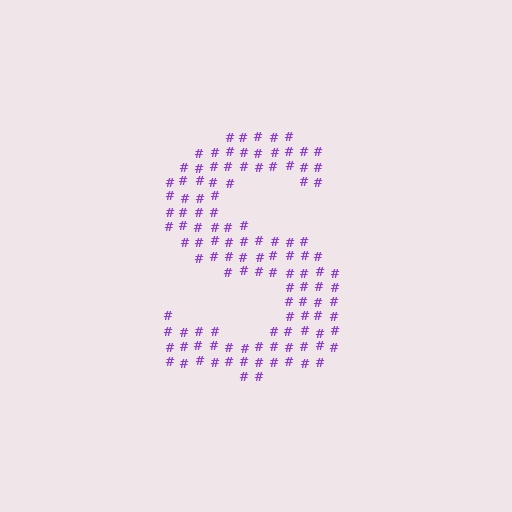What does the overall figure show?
The overall figure shows the letter S.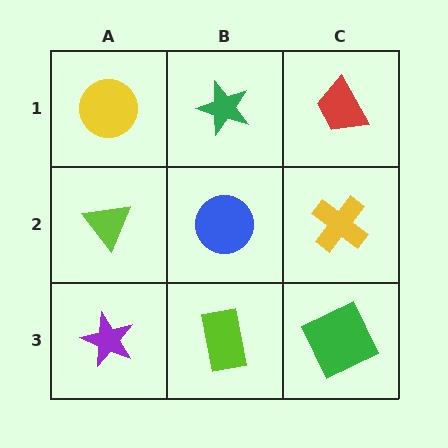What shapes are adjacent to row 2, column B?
A green star (row 1, column B), a lime rectangle (row 3, column B), a lime triangle (row 2, column A), a yellow cross (row 2, column C).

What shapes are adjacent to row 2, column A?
A yellow circle (row 1, column A), a purple star (row 3, column A), a blue circle (row 2, column B).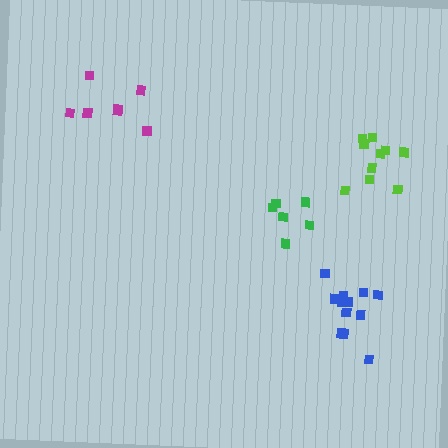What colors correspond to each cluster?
The clusters are colored: green, magenta, blue, lime.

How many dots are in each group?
Group 1: 6 dots, Group 2: 7 dots, Group 3: 12 dots, Group 4: 11 dots (36 total).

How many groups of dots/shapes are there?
There are 4 groups.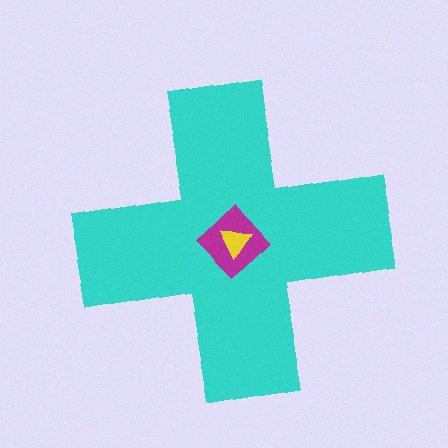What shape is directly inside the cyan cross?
The magenta diamond.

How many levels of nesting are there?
3.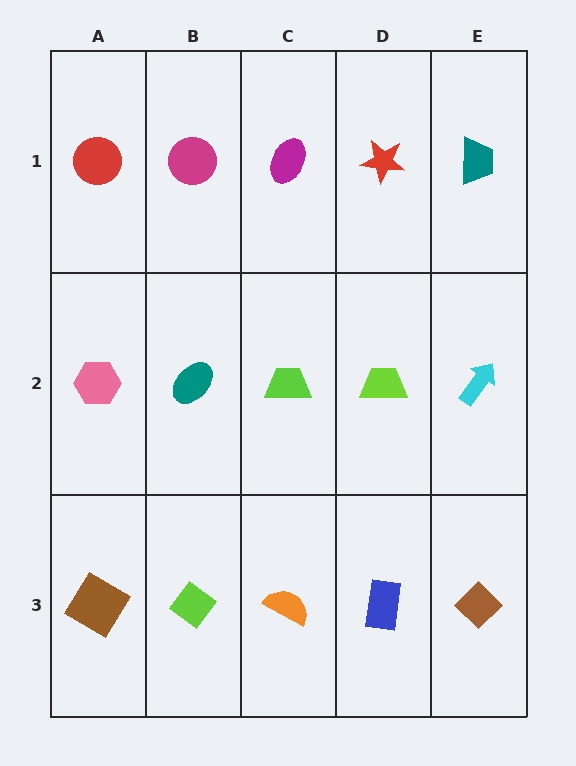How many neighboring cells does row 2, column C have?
4.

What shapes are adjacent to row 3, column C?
A lime trapezoid (row 2, column C), a lime diamond (row 3, column B), a blue rectangle (row 3, column D).